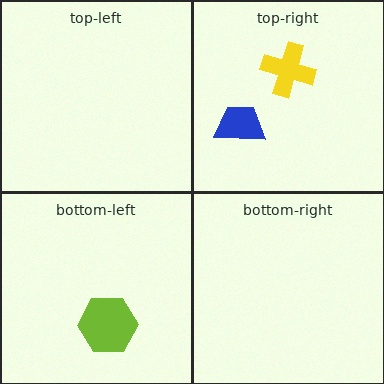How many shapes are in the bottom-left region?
1.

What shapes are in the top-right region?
The blue trapezoid, the yellow cross.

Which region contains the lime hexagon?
The bottom-left region.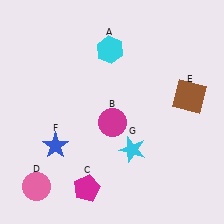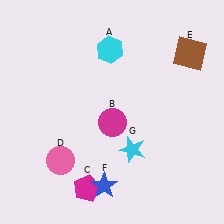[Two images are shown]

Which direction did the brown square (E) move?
The brown square (E) moved up.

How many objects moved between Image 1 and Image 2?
3 objects moved between the two images.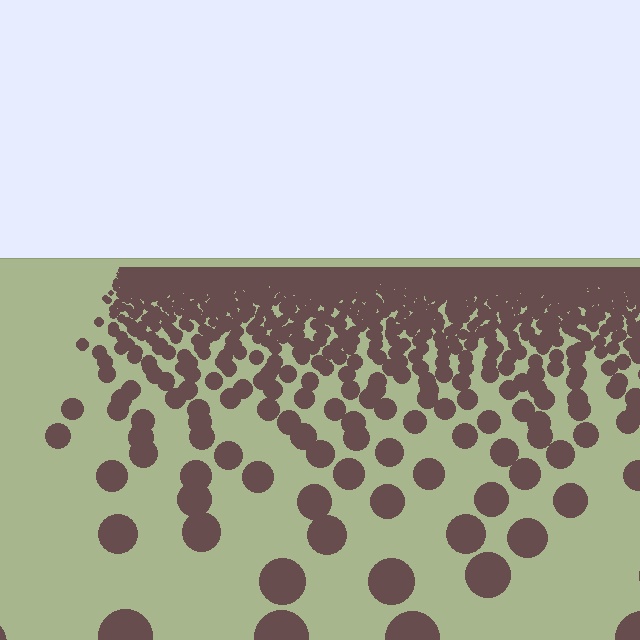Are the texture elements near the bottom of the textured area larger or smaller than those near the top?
Larger. Near the bottom, elements are closer to the viewer and appear at a bigger on-screen size.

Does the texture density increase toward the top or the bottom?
Density increases toward the top.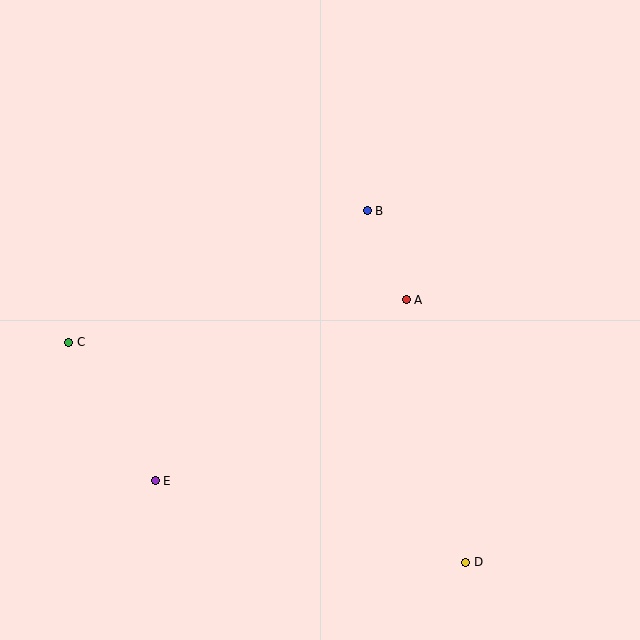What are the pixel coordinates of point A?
Point A is at (406, 300).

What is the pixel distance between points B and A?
The distance between B and A is 97 pixels.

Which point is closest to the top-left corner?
Point C is closest to the top-left corner.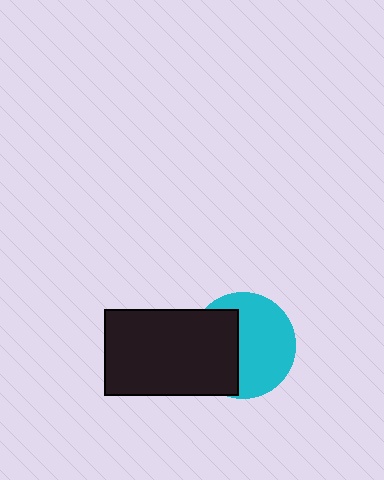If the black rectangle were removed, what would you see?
You would see the complete cyan circle.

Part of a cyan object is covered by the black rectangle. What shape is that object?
It is a circle.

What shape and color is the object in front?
The object in front is a black rectangle.